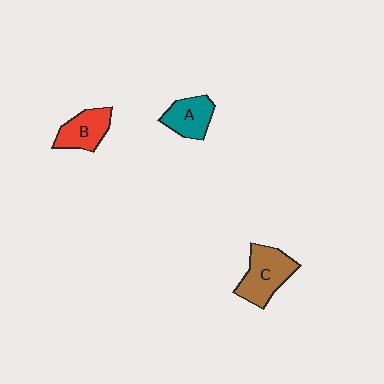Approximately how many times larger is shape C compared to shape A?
Approximately 1.4 times.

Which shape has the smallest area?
Shape A (teal).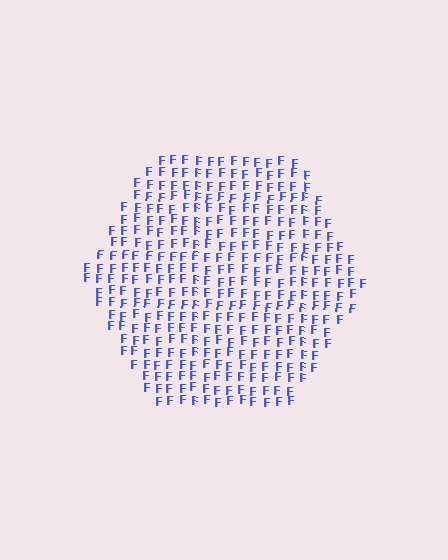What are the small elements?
The small elements are letter F's.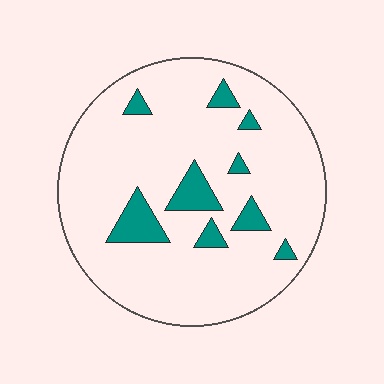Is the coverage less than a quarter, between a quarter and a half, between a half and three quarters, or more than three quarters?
Less than a quarter.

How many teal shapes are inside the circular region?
9.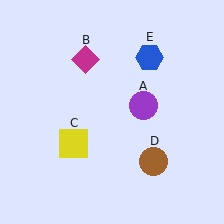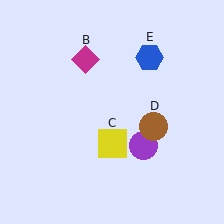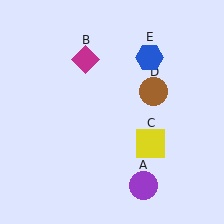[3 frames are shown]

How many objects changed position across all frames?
3 objects changed position: purple circle (object A), yellow square (object C), brown circle (object D).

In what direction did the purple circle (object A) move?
The purple circle (object A) moved down.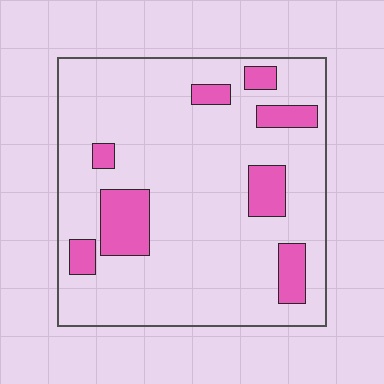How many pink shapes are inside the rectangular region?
8.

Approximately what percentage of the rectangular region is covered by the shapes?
Approximately 15%.